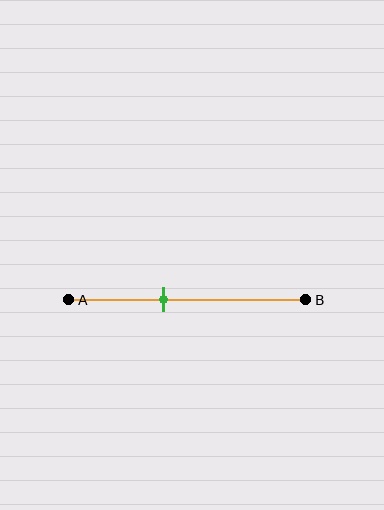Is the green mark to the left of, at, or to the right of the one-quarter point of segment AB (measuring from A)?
The green mark is to the right of the one-quarter point of segment AB.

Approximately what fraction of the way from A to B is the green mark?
The green mark is approximately 40% of the way from A to B.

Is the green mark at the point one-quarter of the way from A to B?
No, the mark is at about 40% from A, not at the 25% one-quarter point.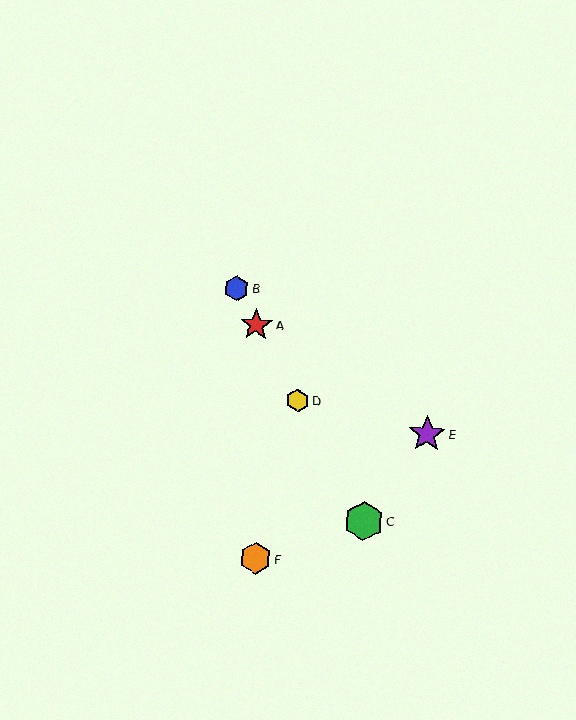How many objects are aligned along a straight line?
4 objects (A, B, C, D) are aligned along a straight line.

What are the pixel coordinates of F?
Object F is at (256, 558).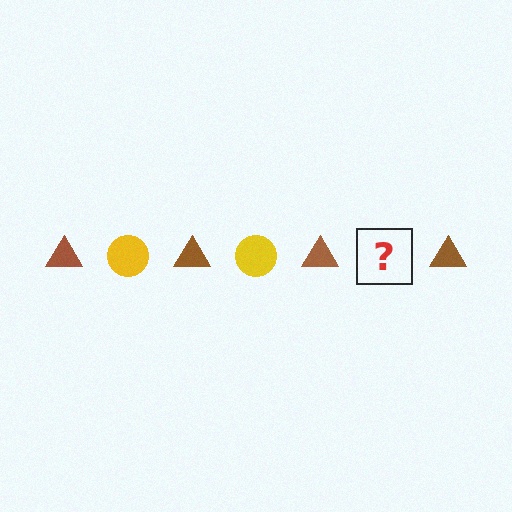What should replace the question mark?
The question mark should be replaced with a yellow circle.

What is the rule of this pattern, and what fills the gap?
The rule is that the pattern alternates between brown triangle and yellow circle. The gap should be filled with a yellow circle.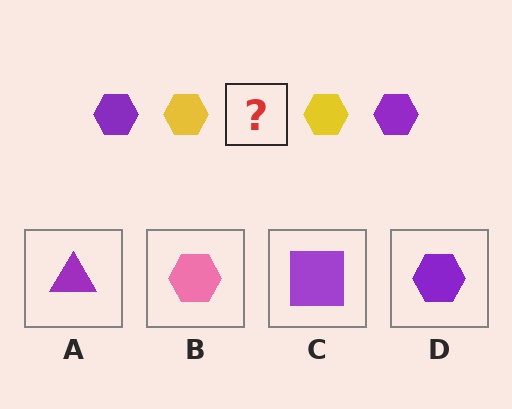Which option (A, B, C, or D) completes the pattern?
D.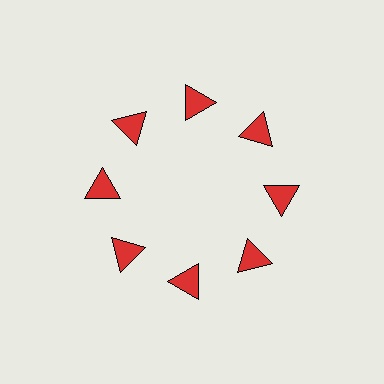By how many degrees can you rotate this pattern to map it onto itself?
The pattern maps onto itself every 45 degrees of rotation.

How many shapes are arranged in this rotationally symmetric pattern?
There are 8 shapes, arranged in 8 groups of 1.